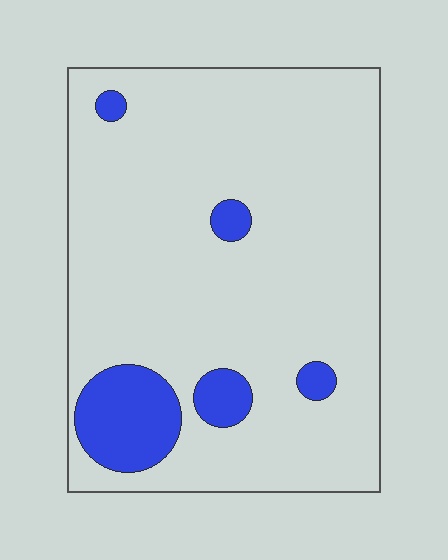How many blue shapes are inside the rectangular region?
5.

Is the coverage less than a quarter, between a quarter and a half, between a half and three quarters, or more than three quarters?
Less than a quarter.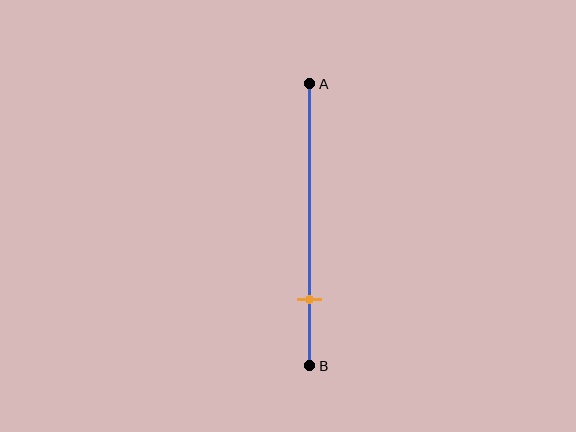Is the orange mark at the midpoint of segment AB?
No, the mark is at about 75% from A, not at the 50% midpoint.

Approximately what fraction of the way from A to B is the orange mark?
The orange mark is approximately 75% of the way from A to B.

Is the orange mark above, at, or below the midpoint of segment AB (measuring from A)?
The orange mark is below the midpoint of segment AB.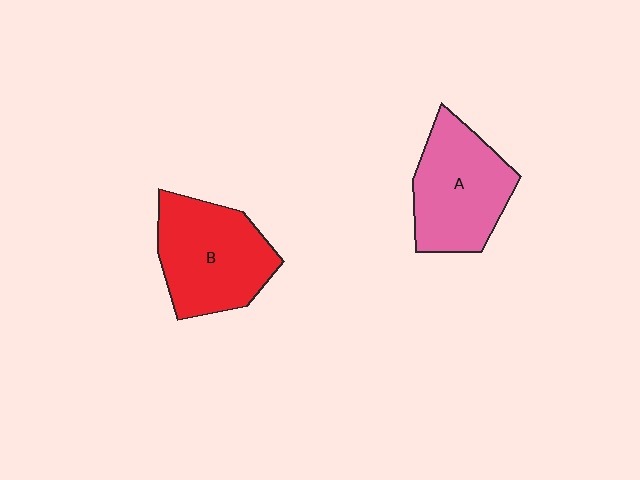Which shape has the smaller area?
Shape A (pink).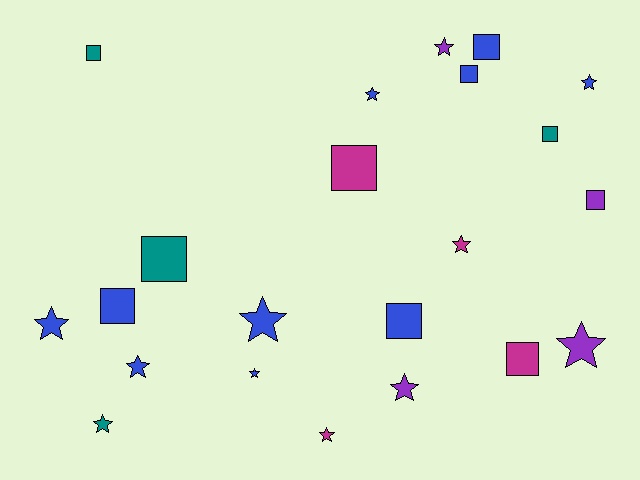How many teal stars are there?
There is 1 teal star.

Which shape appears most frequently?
Star, with 12 objects.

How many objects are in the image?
There are 22 objects.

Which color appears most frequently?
Blue, with 10 objects.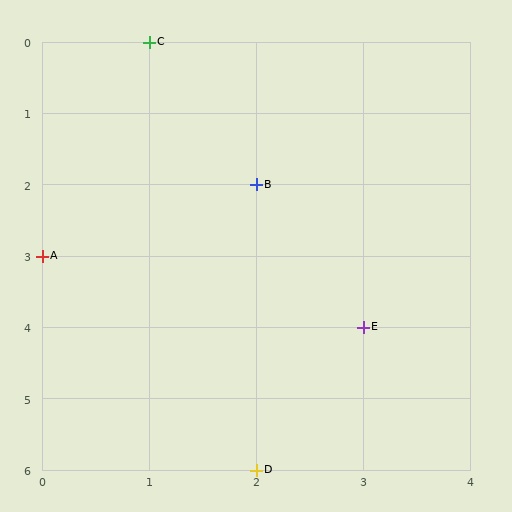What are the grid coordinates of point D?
Point D is at grid coordinates (2, 6).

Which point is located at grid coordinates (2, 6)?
Point D is at (2, 6).